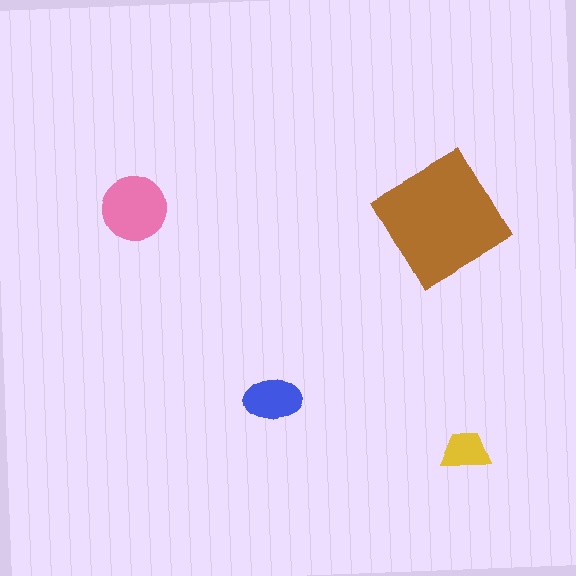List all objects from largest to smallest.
The brown diamond, the pink circle, the blue ellipse, the yellow trapezoid.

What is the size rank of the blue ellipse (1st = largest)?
3rd.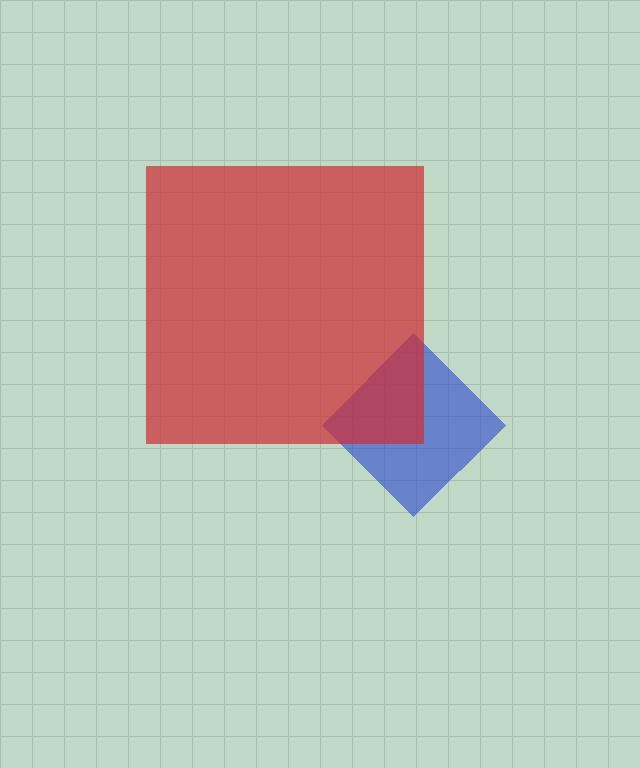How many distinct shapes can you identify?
There are 2 distinct shapes: a blue diamond, a red square.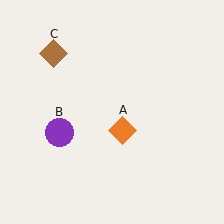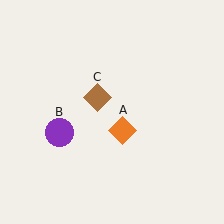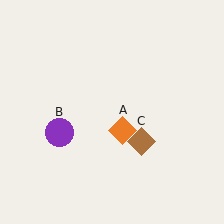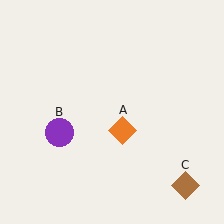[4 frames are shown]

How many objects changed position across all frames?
1 object changed position: brown diamond (object C).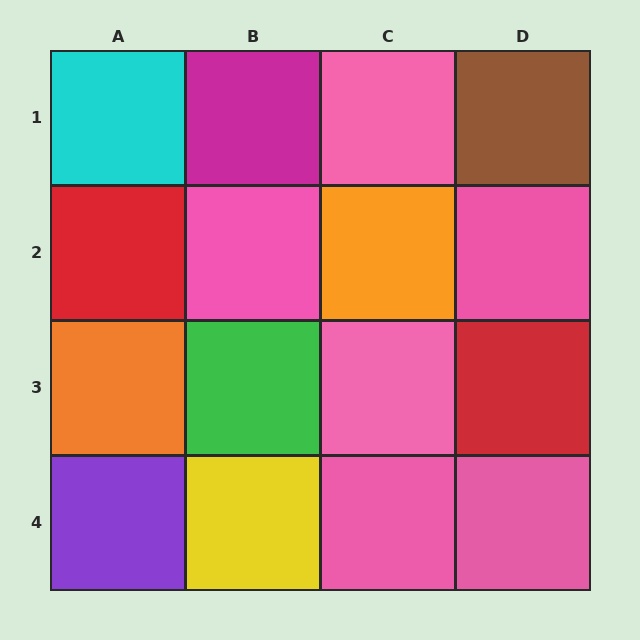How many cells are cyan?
1 cell is cyan.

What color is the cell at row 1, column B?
Magenta.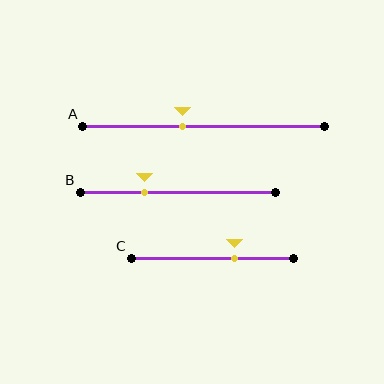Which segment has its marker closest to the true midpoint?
Segment A has its marker closest to the true midpoint.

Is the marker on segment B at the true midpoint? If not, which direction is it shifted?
No, the marker on segment B is shifted to the left by about 17% of the segment length.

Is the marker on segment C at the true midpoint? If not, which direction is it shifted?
No, the marker on segment C is shifted to the right by about 14% of the segment length.